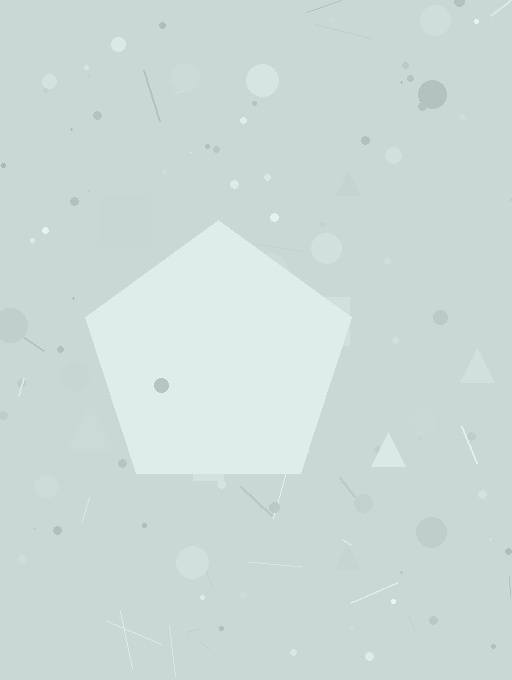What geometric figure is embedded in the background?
A pentagon is embedded in the background.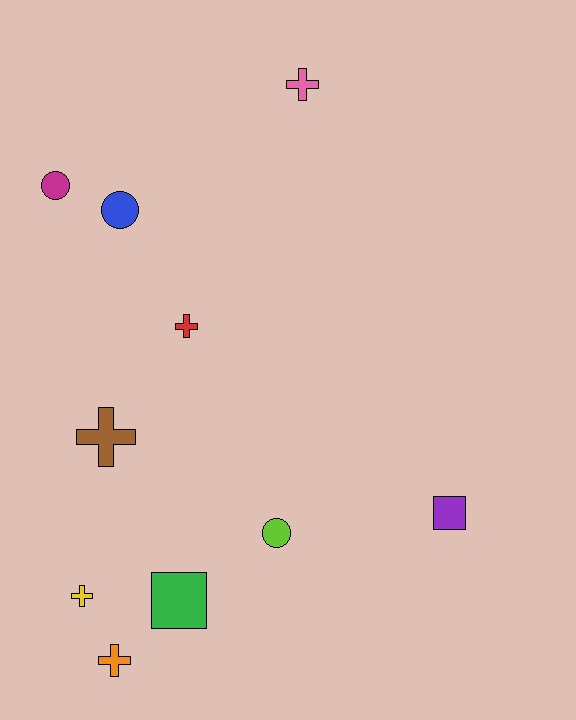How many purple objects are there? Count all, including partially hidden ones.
There is 1 purple object.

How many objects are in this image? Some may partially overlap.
There are 10 objects.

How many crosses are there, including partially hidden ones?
There are 5 crosses.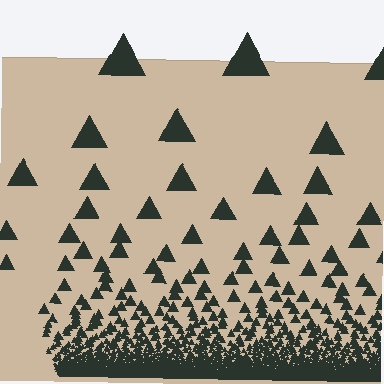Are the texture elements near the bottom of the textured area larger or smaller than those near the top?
Smaller. The gradient is inverted — elements near the bottom are smaller and denser.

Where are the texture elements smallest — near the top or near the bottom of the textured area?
Near the bottom.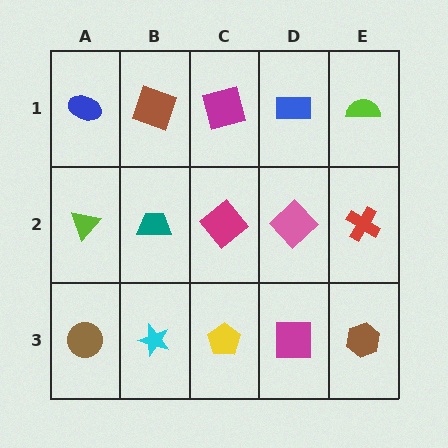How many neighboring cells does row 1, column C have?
3.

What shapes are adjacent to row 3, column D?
A pink diamond (row 2, column D), a yellow pentagon (row 3, column C), a brown hexagon (row 3, column E).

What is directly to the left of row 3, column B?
A brown circle.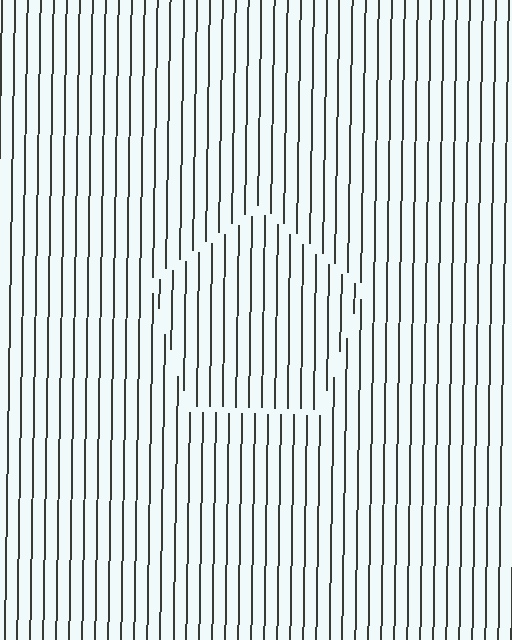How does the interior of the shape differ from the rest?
The interior of the shape contains the same grating, shifted by half a period — the contour is defined by the phase discontinuity where line-ends from the inner and outer gratings abut.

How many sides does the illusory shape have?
5 sides — the line-ends trace a pentagon.